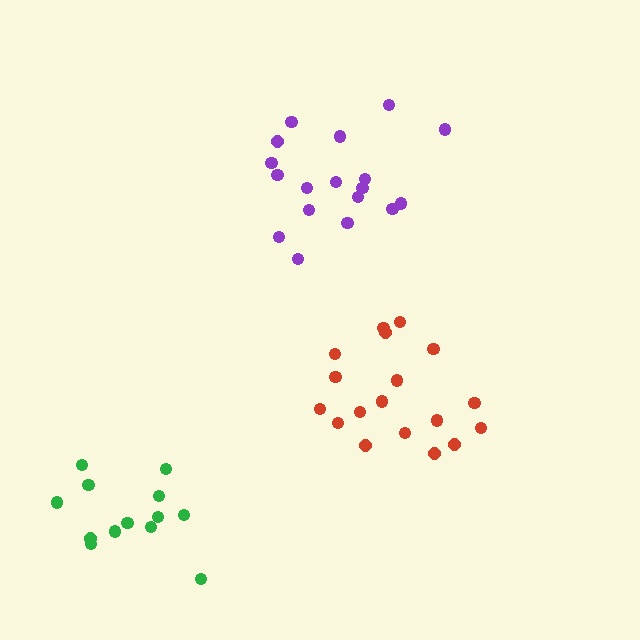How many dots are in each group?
Group 1: 13 dots, Group 2: 18 dots, Group 3: 18 dots (49 total).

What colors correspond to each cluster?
The clusters are colored: green, purple, red.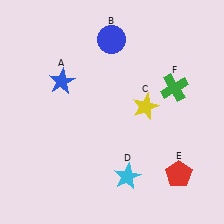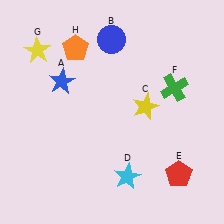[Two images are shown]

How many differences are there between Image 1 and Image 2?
There are 2 differences between the two images.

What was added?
A yellow star (G), an orange pentagon (H) were added in Image 2.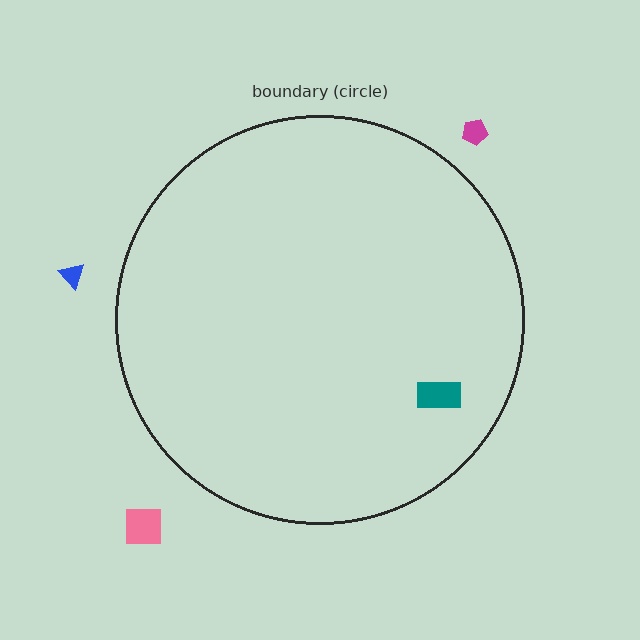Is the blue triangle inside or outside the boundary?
Outside.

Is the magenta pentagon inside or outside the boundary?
Outside.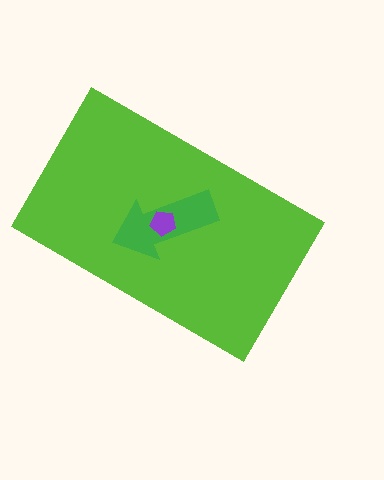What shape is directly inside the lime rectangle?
The green arrow.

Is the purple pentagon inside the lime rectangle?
Yes.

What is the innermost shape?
The purple pentagon.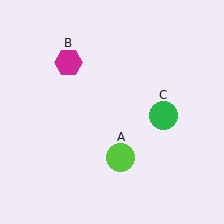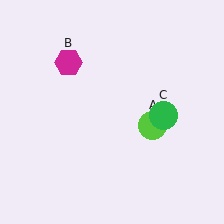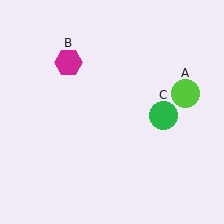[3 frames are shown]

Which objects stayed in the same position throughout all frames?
Magenta hexagon (object B) and green circle (object C) remained stationary.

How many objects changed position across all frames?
1 object changed position: lime circle (object A).